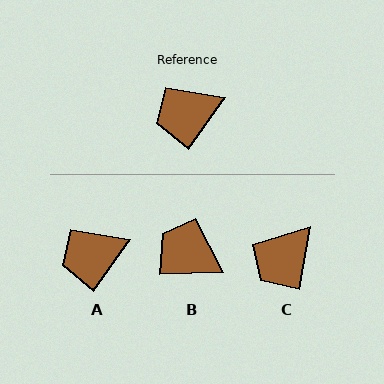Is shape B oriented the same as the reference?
No, it is off by about 53 degrees.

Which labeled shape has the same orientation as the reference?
A.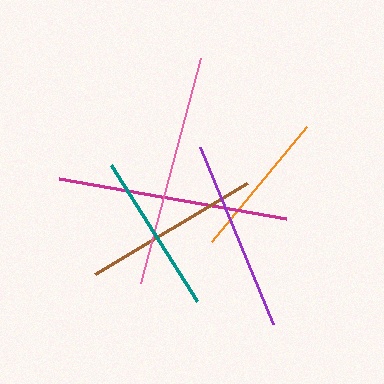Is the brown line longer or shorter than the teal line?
The brown line is longer than the teal line.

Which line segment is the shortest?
The orange line is the shortest at approximately 149 pixels.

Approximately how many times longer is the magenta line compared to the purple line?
The magenta line is approximately 1.2 times the length of the purple line.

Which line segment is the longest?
The pink line is the longest at approximately 232 pixels.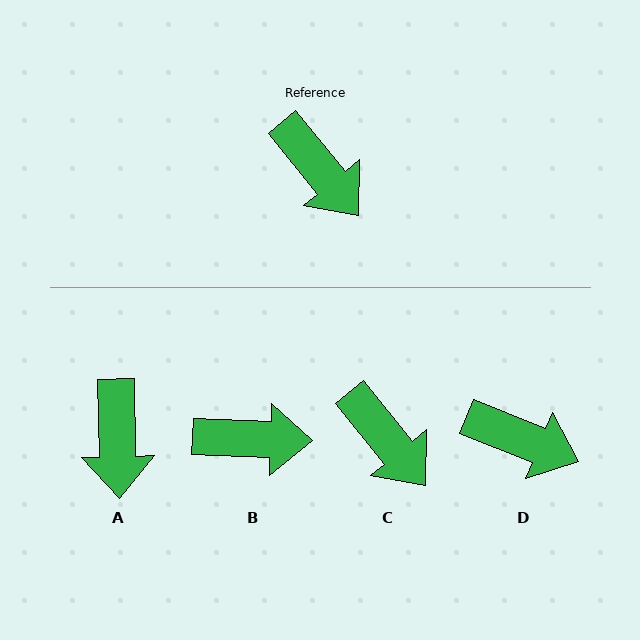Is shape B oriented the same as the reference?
No, it is off by about 49 degrees.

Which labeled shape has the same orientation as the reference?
C.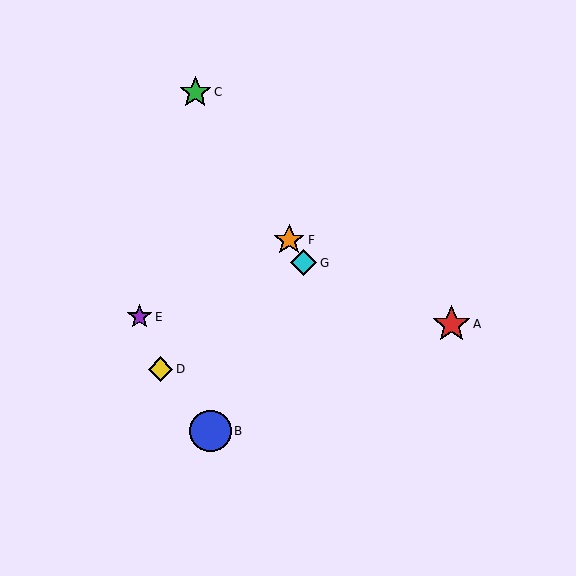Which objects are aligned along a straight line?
Objects C, F, G are aligned along a straight line.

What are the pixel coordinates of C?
Object C is at (195, 92).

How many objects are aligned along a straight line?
3 objects (C, F, G) are aligned along a straight line.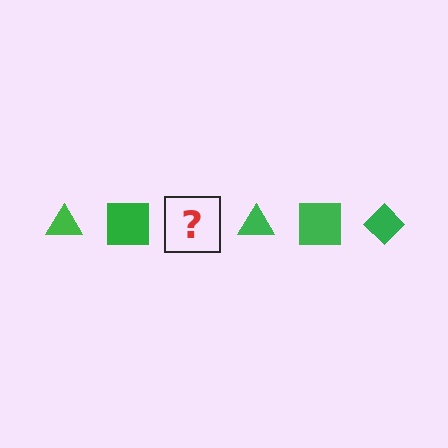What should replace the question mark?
The question mark should be replaced with a green diamond.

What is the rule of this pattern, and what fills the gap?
The rule is that the pattern cycles through triangle, square, diamond shapes in green. The gap should be filled with a green diamond.